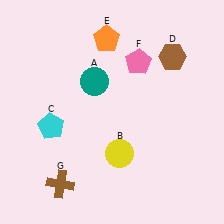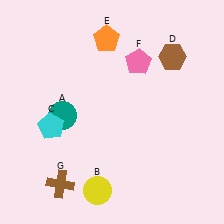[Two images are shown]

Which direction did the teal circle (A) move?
The teal circle (A) moved down.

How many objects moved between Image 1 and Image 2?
2 objects moved between the two images.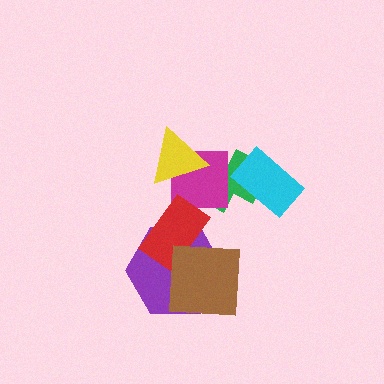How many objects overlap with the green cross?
3 objects overlap with the green cross.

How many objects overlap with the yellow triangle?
2 objects overlap with the yellow triangle.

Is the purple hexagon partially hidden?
Yes, it is partially covered by another shape.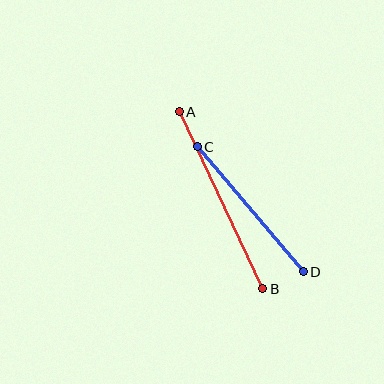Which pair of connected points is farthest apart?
Points A and B are farthest apart.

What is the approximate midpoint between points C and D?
The midpoint is at approximately (250, 209) pixels.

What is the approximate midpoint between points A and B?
The midpoint is at approximately (221, 200) pixels.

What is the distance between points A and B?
The distance is approximately 196 pixels.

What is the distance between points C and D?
The distance is approximately 164 pixels.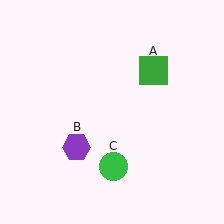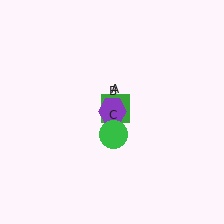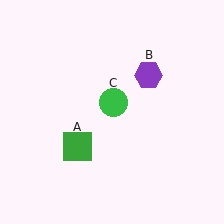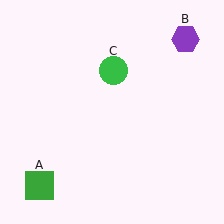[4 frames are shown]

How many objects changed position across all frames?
3 objects changed position: green square (object A), purple hexagon (object B), green circle (object C).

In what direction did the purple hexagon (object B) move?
The purple hexagon (object B) moved up and to the right.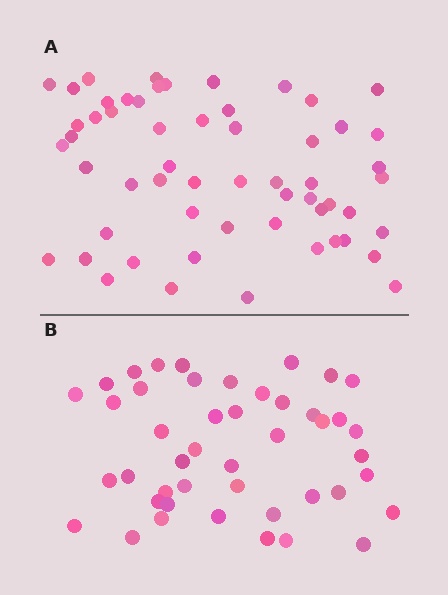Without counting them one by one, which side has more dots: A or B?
Region A (the top region) has more dots.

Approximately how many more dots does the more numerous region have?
Region A has roughly 12 or so more dots than region B.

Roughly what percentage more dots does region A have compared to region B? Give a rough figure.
About 25% more.